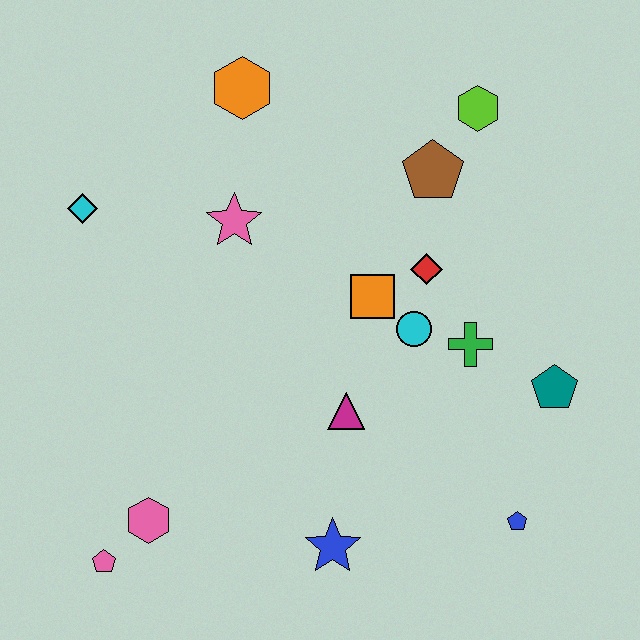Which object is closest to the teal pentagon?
The green cross is closest to the teal pentagon.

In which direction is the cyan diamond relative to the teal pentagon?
The cyan diamond is to the left of the teal pentagon.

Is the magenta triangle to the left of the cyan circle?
Yes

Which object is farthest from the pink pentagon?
The lime hexagon is farthest from the pink pentagon.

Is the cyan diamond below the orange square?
No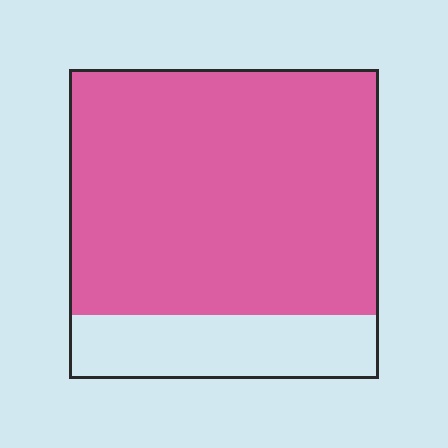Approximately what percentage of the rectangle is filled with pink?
Approximately 80%.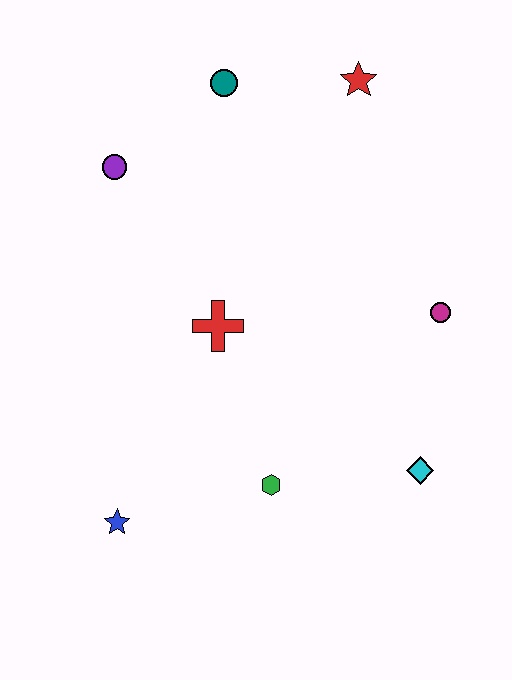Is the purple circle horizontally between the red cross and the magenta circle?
No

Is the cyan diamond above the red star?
No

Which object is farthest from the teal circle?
The blue star is farthest from the teal circle.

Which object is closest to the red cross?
The green hexagon is closest to the red cross.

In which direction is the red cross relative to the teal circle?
The red cross is below the teal circle.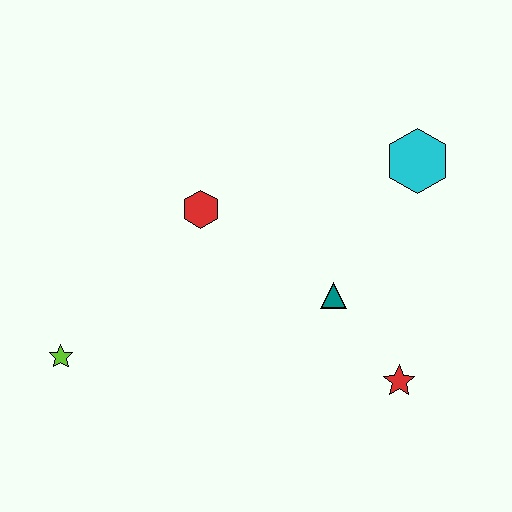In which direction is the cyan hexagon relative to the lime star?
The cyan hexagon is to the right of the lime star.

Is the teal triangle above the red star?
Yes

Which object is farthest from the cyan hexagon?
The lime star is farthest from the cyan hexagon.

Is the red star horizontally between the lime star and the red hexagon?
No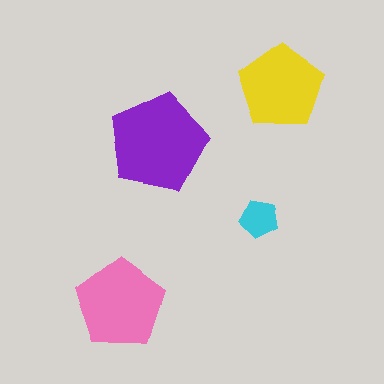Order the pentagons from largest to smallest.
the purple one, the pink one, the yellow one, the cyan one.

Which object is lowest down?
The pink pentagon is bottommost.